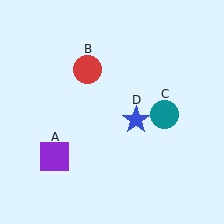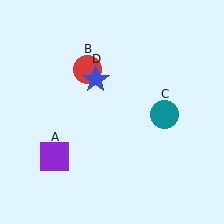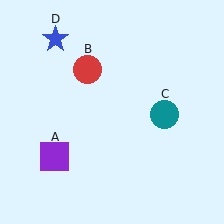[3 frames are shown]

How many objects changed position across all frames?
1 object changed position: blue star (object D).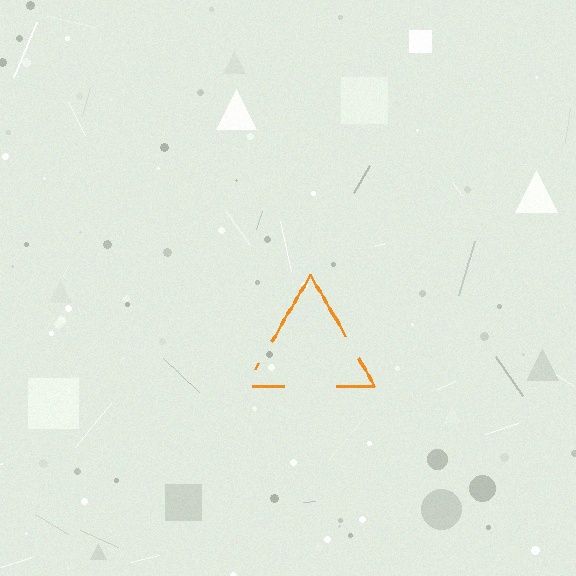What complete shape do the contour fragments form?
The contour fragments form a triangle.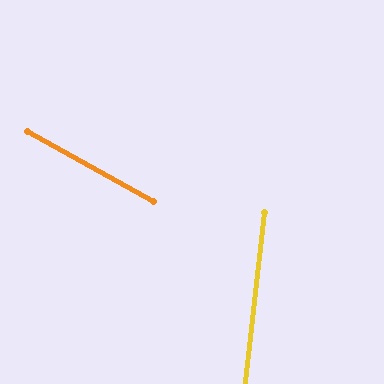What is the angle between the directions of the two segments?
Approximately 67 degrees.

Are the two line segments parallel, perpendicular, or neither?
Neither parallel nor perpendicular — they differ by about 67°.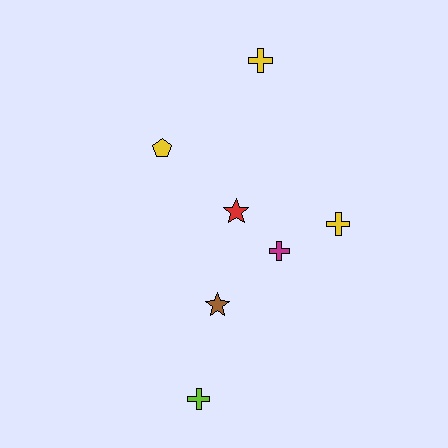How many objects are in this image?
There are 7 objects.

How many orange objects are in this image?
There are no orange objects.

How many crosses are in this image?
There are 4 crosses.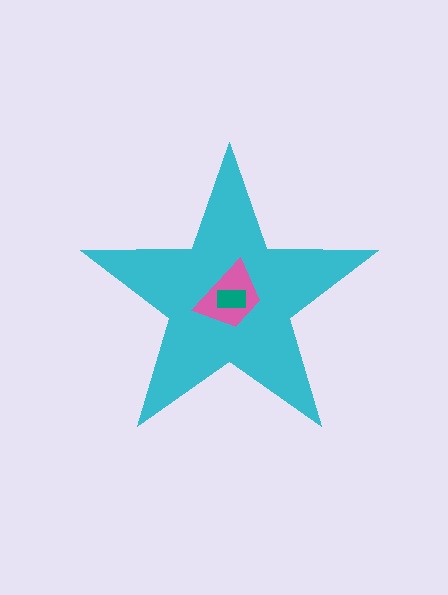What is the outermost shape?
The cyan star.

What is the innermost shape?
The teal rectangle.